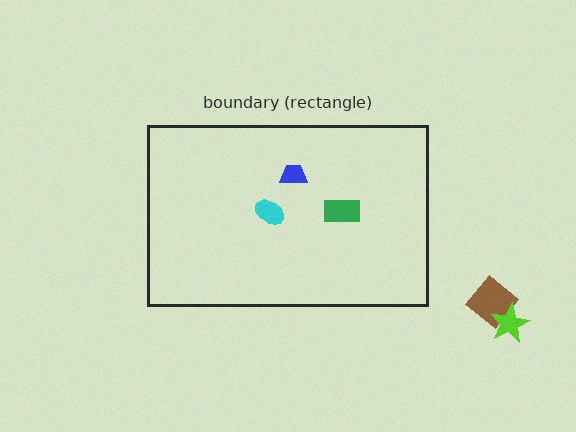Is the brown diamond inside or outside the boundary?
Outside.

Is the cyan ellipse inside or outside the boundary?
Inside.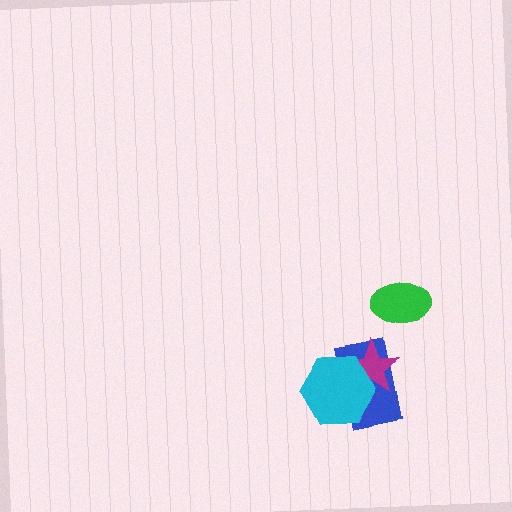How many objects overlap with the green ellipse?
0 objects overlap with the green ellipse.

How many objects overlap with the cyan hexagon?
2 objects overlap with the cyan hexagon.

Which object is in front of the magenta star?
The cyan hexagon is in front of the magenta star.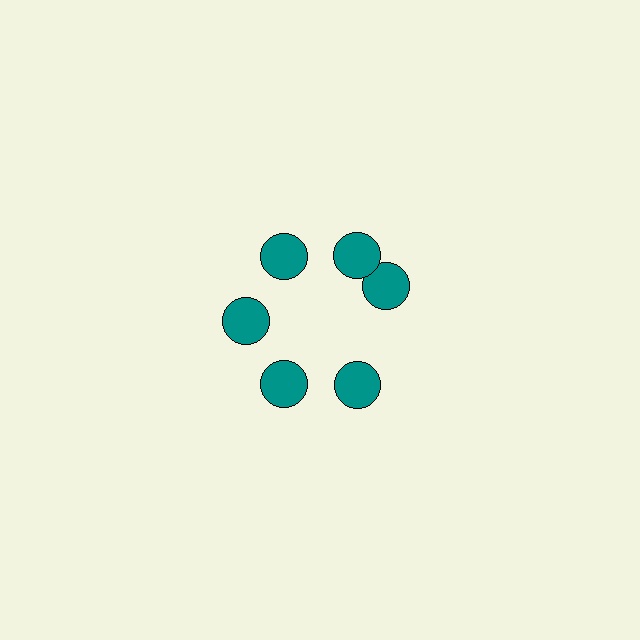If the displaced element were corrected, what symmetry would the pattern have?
It would have 6-fold rotational symmetry — the pattern would map onto itself every 60 degrees.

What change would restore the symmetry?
The symmetry would be restored by rotating it back into even spacing with its neighbors so that all 6 circles sit at equal angles and equal distance from the center.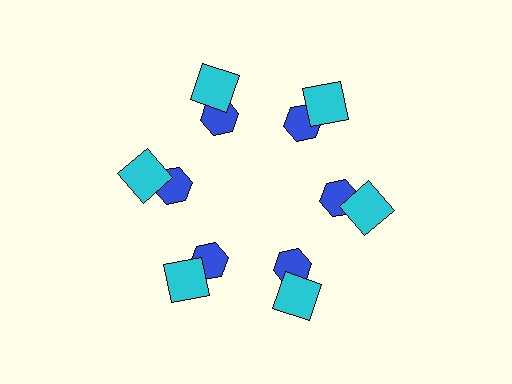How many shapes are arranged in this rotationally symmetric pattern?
There are 12 shapes, arranged in 6 groups of 2.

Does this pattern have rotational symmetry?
Yes, this pattern has 6-fold rotational symmetry. It looks the same after rotating 60 degrees around the center.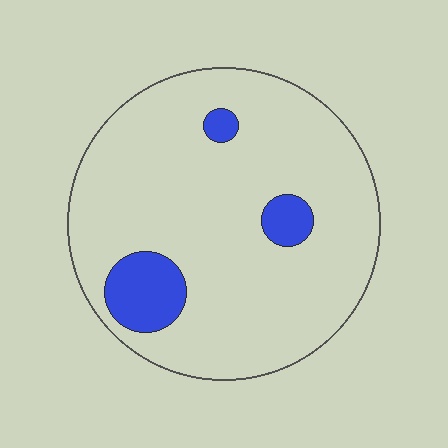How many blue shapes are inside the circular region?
3.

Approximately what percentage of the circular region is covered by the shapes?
Approximately 10%.